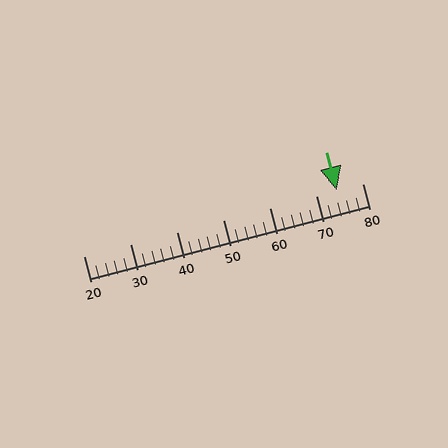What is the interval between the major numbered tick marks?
The major tick marks are spaced 10 units apart.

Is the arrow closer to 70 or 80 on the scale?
The arrow is closer to 70.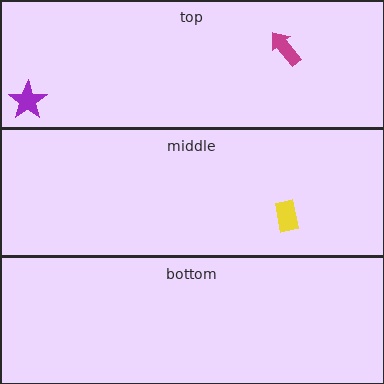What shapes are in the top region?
The purple star, the magenta arrow.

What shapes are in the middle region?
The yellow rectangle.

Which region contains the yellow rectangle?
The middle region.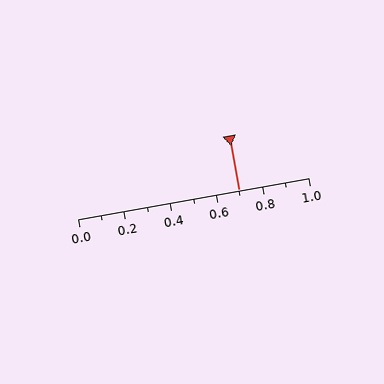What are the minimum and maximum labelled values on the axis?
The axis runs from 0.0 to 1.0.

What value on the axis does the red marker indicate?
The marker indicates approximately 0.7.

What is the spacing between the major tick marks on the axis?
The major ticks are spaced 0.2 apart.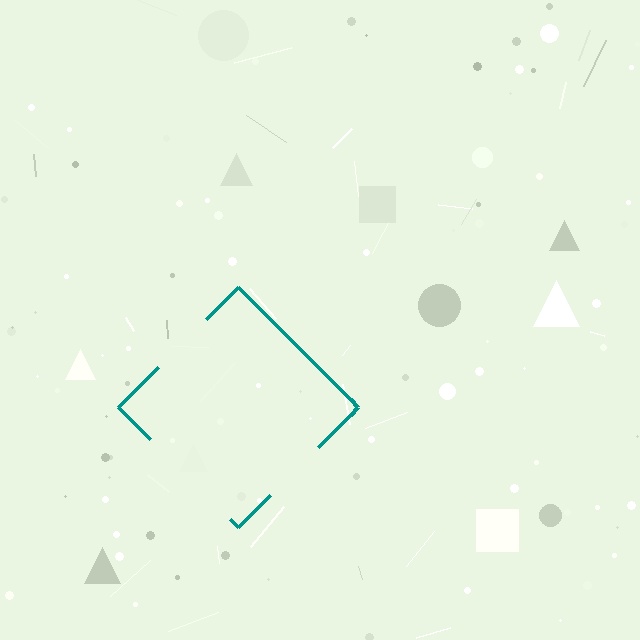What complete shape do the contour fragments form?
The contour fragments form a diamond.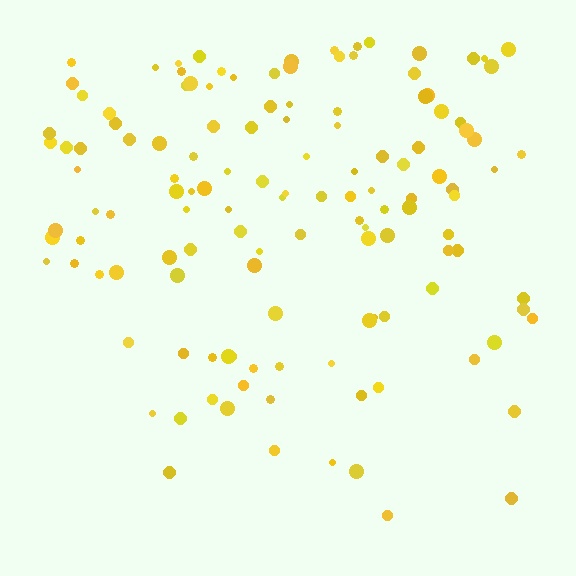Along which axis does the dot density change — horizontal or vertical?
Vertical.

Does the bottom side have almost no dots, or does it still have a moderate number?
Still a moderate number, just noticeably fewer than the top.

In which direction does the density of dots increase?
From bottom to top, with the top side densest.